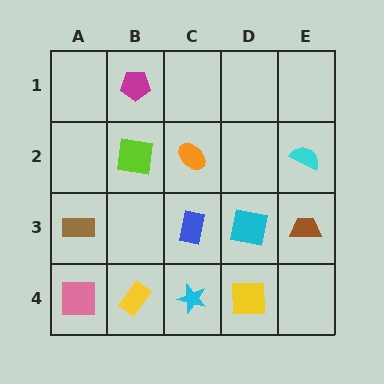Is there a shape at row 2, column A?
No, that cell is empty.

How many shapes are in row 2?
3 shapes.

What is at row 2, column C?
An orange ellipse.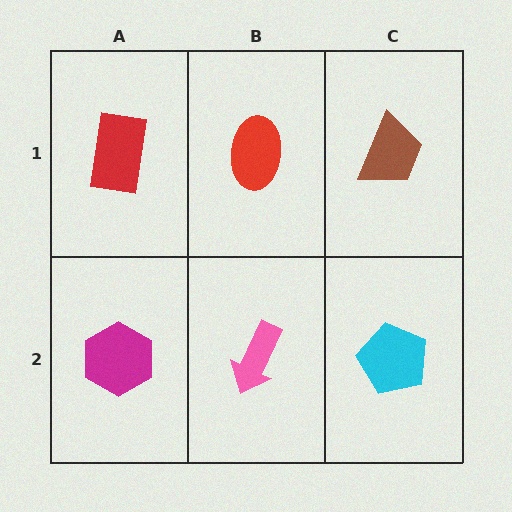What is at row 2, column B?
A pink arrow.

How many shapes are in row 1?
3 shapes.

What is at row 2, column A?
A magenta hexagon.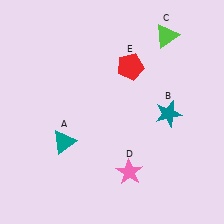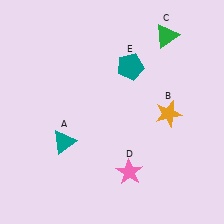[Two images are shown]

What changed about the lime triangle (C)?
In Image 1, C is lime. In Image 2, it changed to green.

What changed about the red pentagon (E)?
In Image 1, E is red. In Image 2, it changed to teal.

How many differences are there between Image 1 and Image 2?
There are 3 differences between the two images.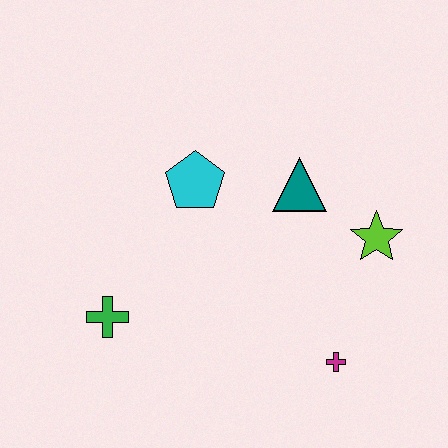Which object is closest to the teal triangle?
The lime star is closest to the teal triangle.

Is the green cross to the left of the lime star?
Yes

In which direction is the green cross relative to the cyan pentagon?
The green cross is below the cyan pentagon.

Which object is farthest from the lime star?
The green cross is farthest from the lime star.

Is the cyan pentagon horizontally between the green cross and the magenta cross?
Yes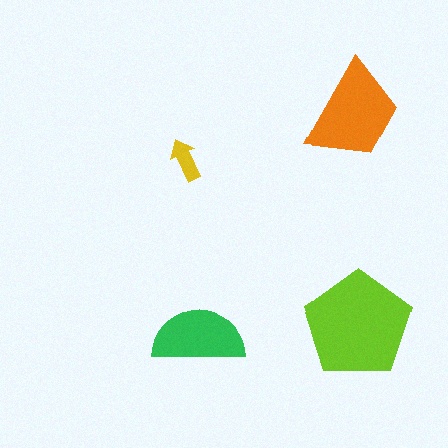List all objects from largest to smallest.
The lime pentagon, the orange trapezoid, the green semicircle, the yellow arrow.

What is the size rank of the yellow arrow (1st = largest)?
4th.